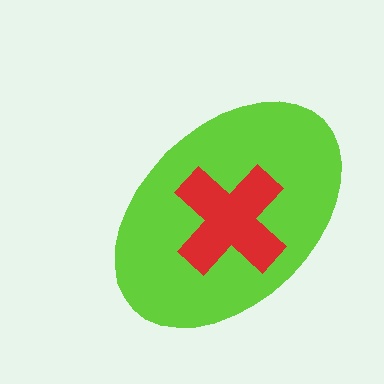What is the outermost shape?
The lime ellipse.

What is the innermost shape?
The red cross.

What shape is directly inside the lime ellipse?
The red cross.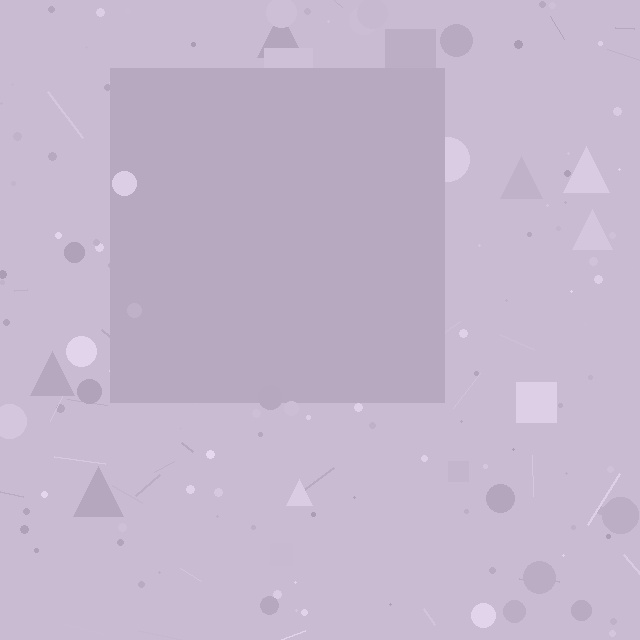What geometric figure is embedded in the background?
A square is embedded in the background.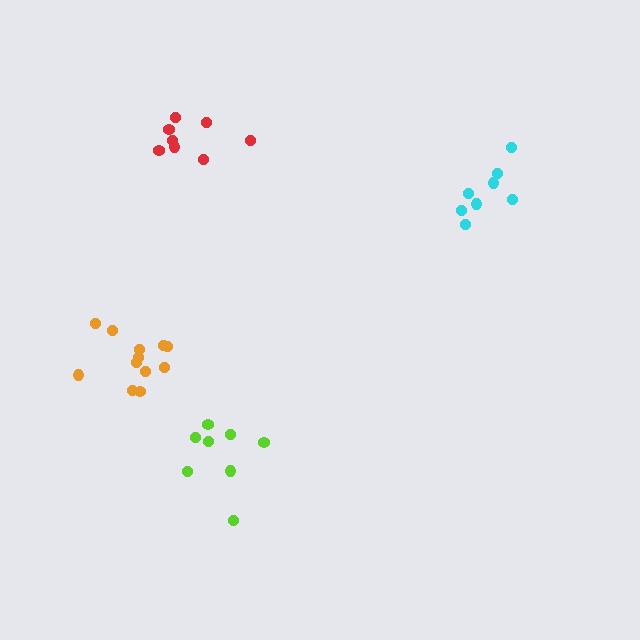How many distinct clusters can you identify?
There are 4 distinct clusters.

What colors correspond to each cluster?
The clusters are colored: orange, lime, red, cyan.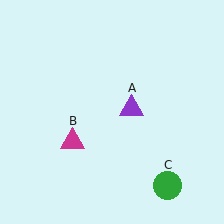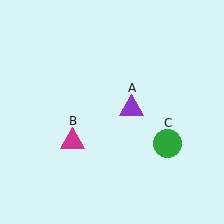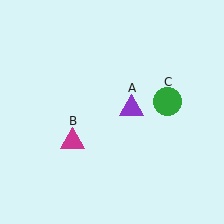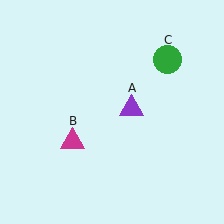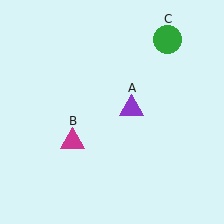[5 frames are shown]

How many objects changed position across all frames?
1 object changed position: green circle (object C).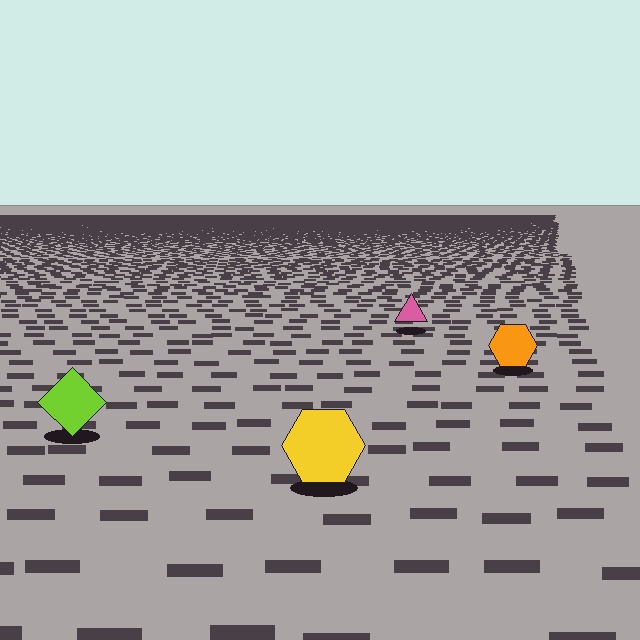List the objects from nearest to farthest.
From nearest to farthest: the yellow hexagon, the lime diamond, the orange hexagon, the pink triangle.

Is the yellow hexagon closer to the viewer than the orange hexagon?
Yes. The yellow hexagon is closer — you can tell from the texture gradient: the ground texture is coarser near it.